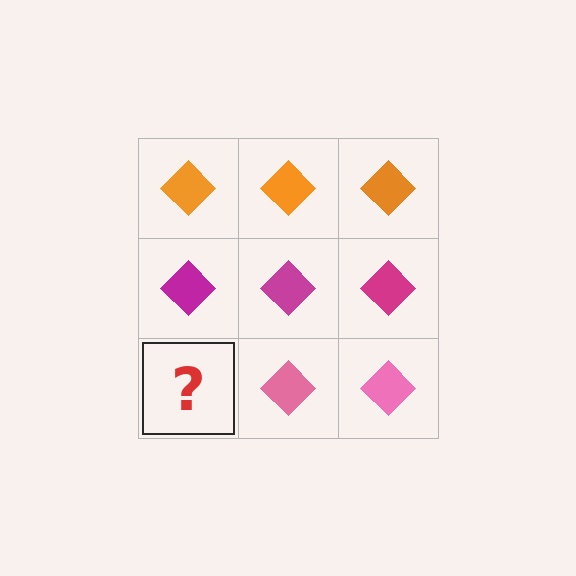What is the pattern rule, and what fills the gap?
The rule is that each row has a consistent color. The gap should be filled with a pink diamond.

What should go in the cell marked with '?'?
The missing cell should contain a pink diamond.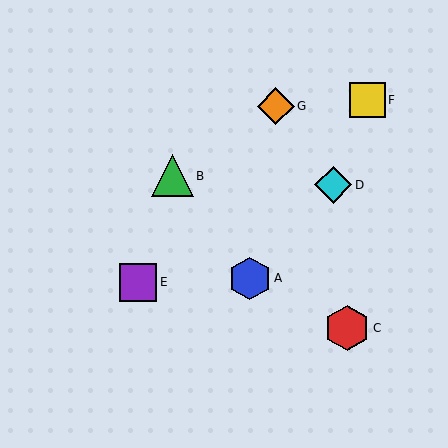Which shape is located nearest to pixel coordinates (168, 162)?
The green triangle (labeled B) at (172, 176) is nearest to that location.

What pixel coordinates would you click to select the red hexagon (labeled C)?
Click at (347, 328) to select the red hexagon C.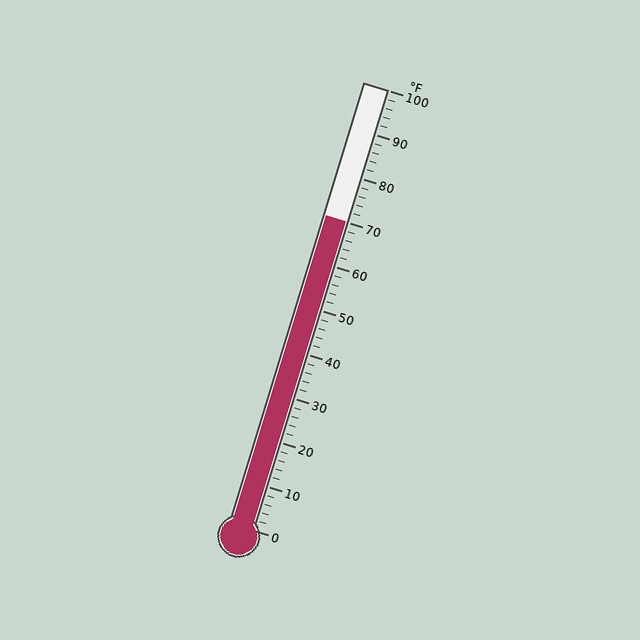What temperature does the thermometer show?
The thermometer shows approximately 70°F.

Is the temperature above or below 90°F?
The temperature is below 90°F.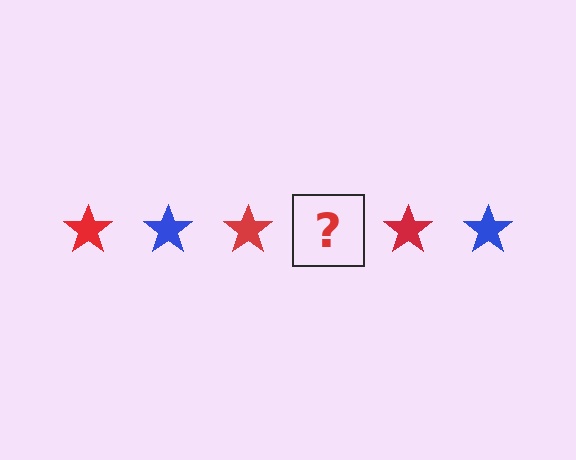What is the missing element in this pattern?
The missing element is a blue star.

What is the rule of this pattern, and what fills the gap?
The rule is that the pattern cycles through red, blue stars. The gap should be filled with a blue star.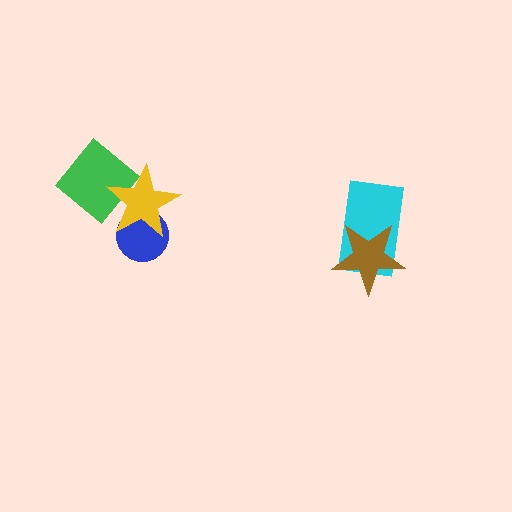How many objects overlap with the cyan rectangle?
1 object overlaps with the cyan rectangle.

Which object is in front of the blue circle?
The yellow star is in front of the blue circle.